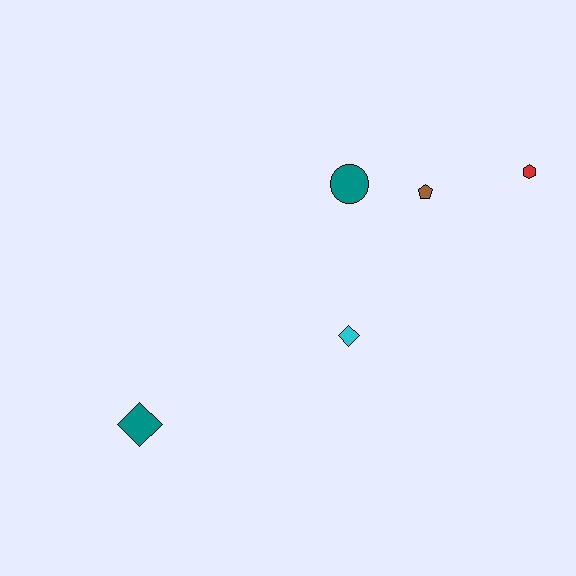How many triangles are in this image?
There are no triangles.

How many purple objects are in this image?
There are no purple objects.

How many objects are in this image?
There are 5 objects.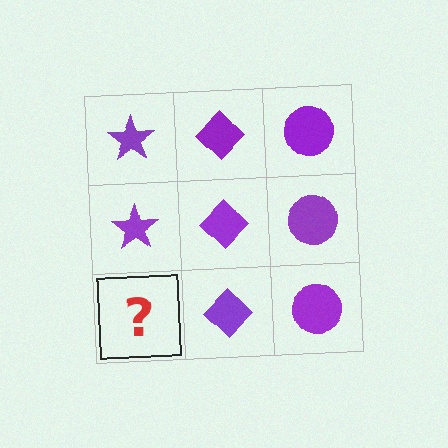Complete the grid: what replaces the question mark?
The question mark should be replaced with a purple star.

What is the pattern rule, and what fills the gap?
The rule is that each column has a consistent shape. The gap should be filled with a purple star.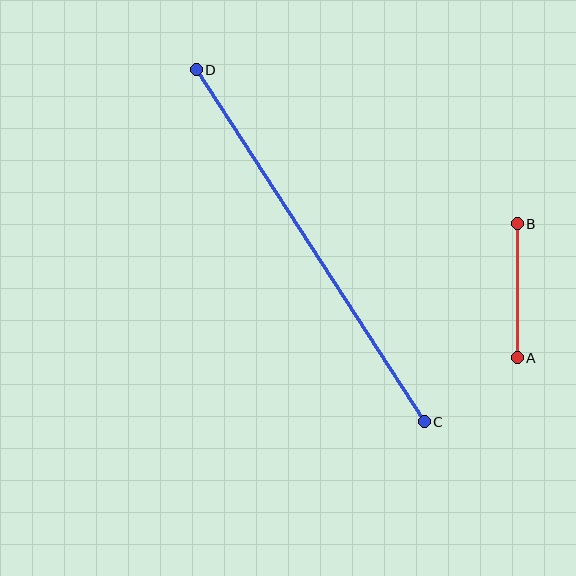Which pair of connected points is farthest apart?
Points C and D are farthest apart.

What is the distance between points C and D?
The distance is approximately 420 pixels.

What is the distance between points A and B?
The distance is approximately 134 pixels.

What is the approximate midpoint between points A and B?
The midpoint is at approximately (517, 291) pixels.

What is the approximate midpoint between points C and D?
The midpoint is at approximately (310, 246) pixels.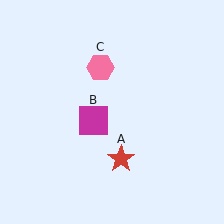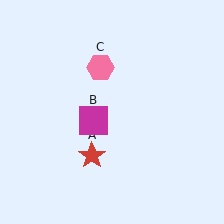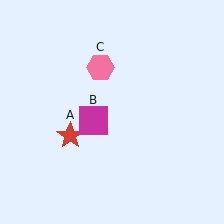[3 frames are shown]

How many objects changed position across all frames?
1 object changed position: red star (object A).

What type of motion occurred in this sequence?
The red star (object A) rotated clockwise around the center of the scene.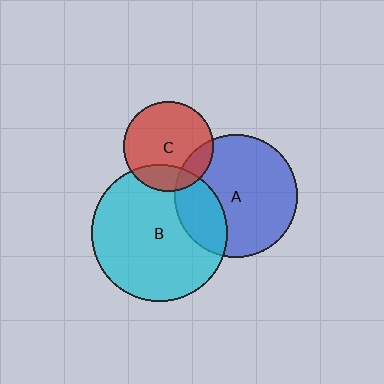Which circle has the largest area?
Circle B (cyan).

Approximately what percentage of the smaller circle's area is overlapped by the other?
Approximately 25%.